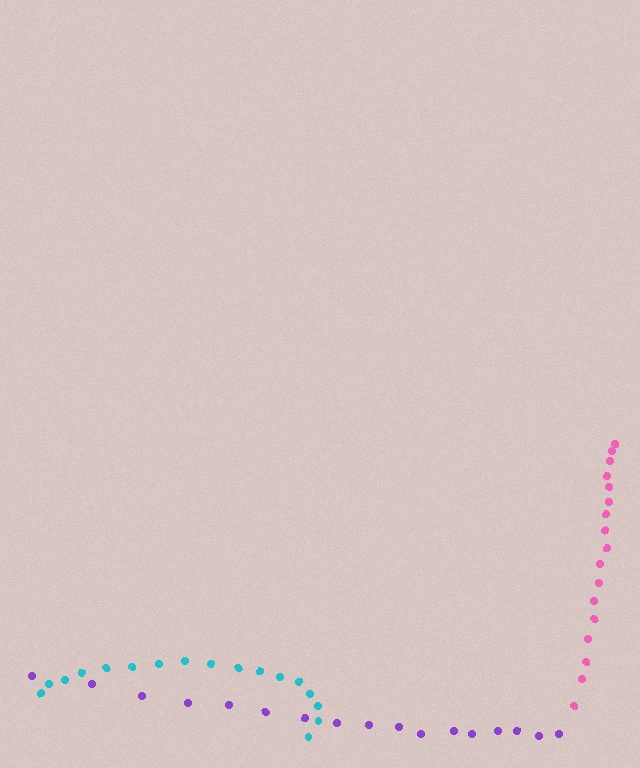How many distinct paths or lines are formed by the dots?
There are 3 distinct paths.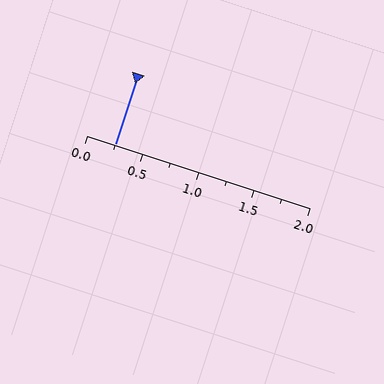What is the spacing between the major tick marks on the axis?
The major ticks are spaced 0.5 apart.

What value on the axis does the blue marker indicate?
The marker indicates approximately 0.25.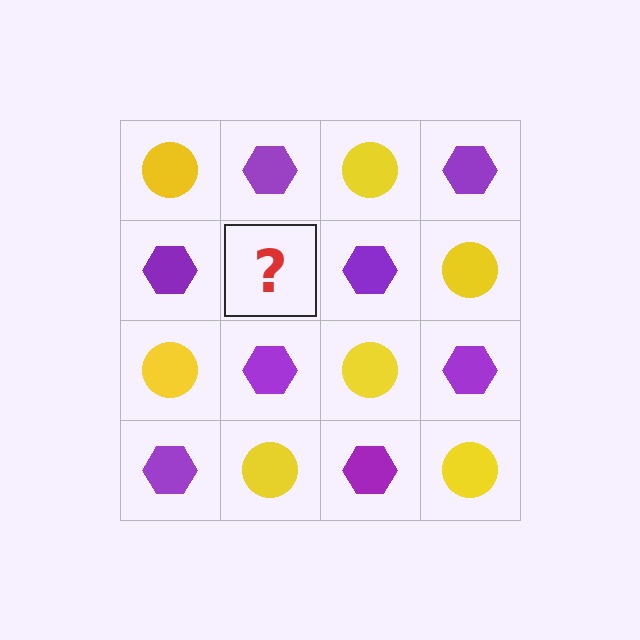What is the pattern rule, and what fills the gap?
The rule is that it alternates yellow circle and purple hexagon in a checkerboard pattern. The gap should be filled with a yellow circle.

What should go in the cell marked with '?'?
The missing cell should contain a yellow circle.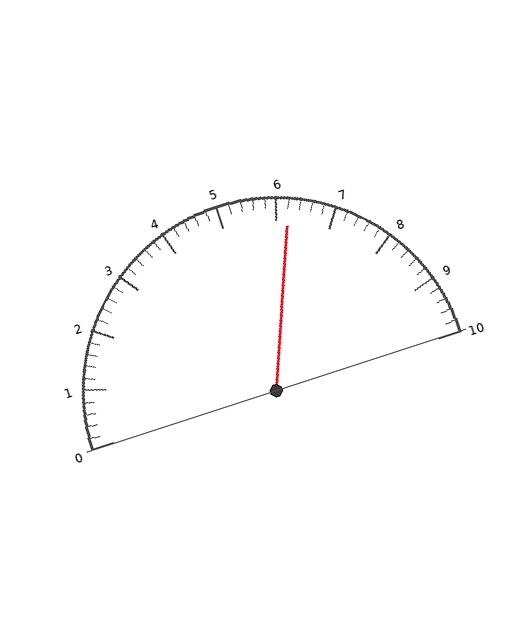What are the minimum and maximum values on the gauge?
The gauge ranges from 0 to 10.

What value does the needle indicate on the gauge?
The needle indicates approximately 6.2.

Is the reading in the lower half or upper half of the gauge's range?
The reading is in the upper half of the range (0 to 10).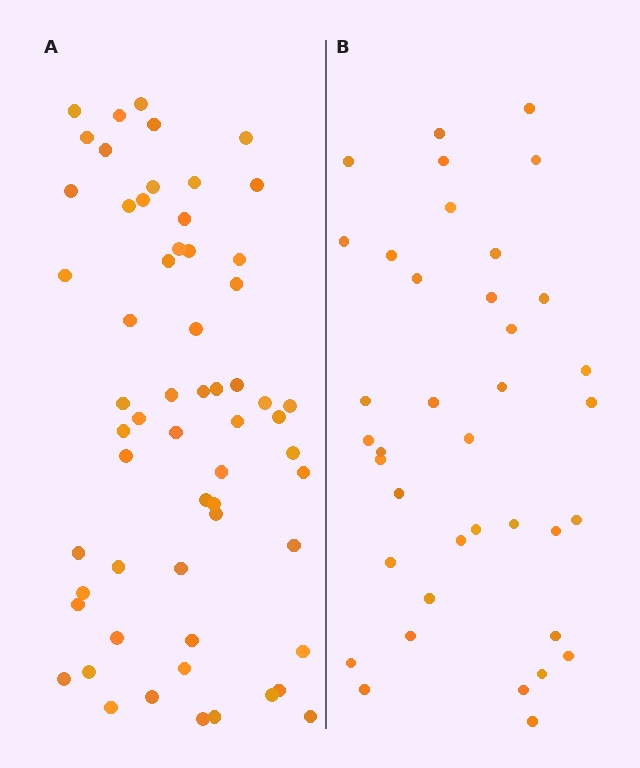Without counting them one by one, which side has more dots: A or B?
Region A (the left region) has more dots.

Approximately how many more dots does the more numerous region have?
Region A has approximately 20 more dots than region B.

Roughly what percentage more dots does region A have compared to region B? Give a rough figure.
About 60% more.